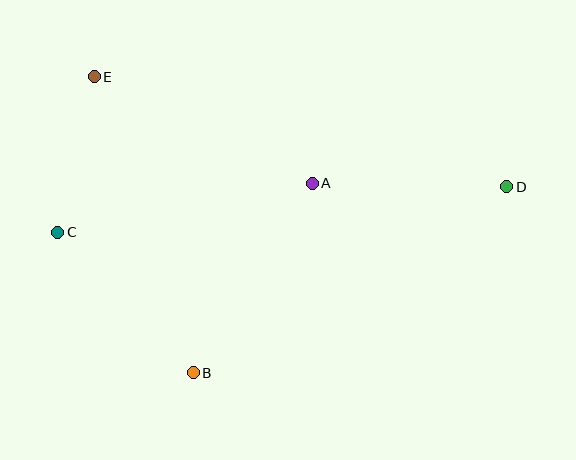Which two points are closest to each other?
Points C and E are closest to each other.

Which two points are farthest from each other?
Points C and D are farthest from each other.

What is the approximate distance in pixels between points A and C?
The distance between A and C is approximately 259 pixels.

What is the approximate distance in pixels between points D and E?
The distance between D and E is approximately 427 pixels.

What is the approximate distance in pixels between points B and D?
The distance between B and D is approximately 364 pixels.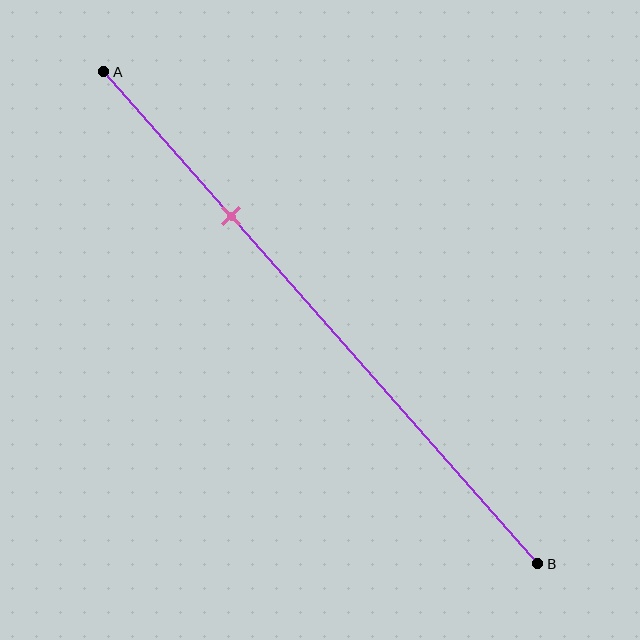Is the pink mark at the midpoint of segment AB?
No, the mark is at about 30% from A, not at the 50% midpoint.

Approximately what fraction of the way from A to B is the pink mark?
The pink mark is approximately 30% of the way from A to B.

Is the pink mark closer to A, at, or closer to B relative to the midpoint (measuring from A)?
The pink mark is closer to point A than the midpoint of segment AB.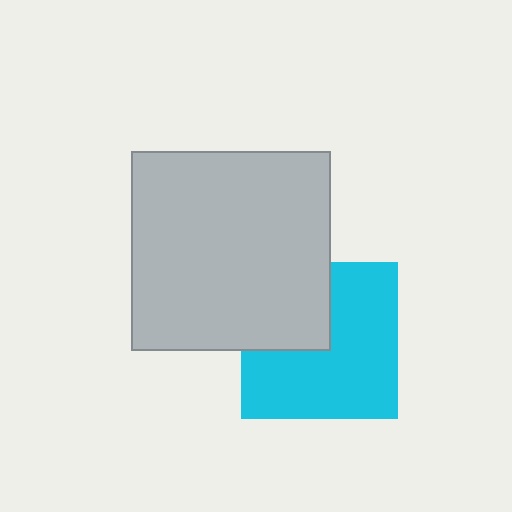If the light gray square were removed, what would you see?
You would see the complete cyan square.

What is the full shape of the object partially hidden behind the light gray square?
The partially hidden object is a cyan square.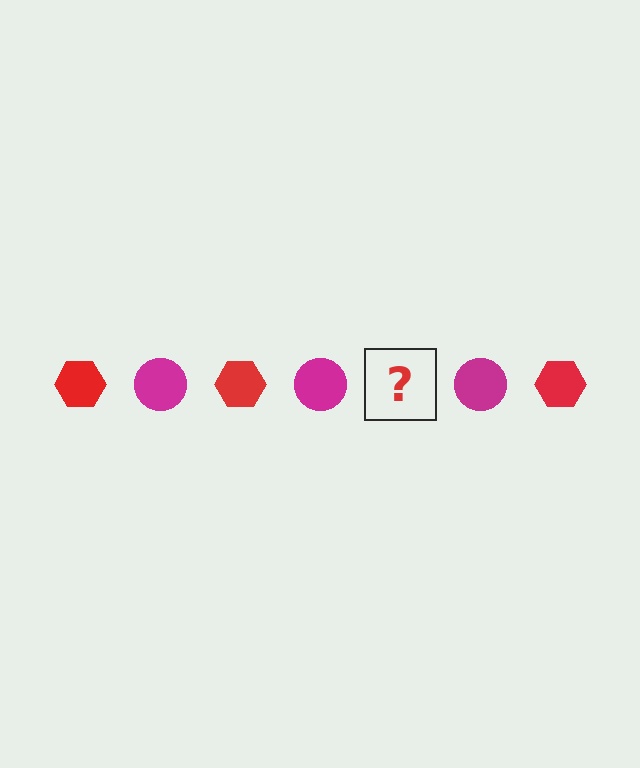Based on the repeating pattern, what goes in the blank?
The blank should be a red hexagon.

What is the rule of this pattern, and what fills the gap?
The rule is that the pattern alternates between red hexagon and magenta circle. The gap should be filled with a red hexagon.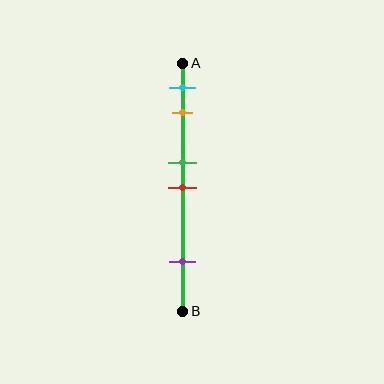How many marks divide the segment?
There are 5 marks dividing the segment.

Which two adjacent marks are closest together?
The green and red marks are the closest adjacent pair.